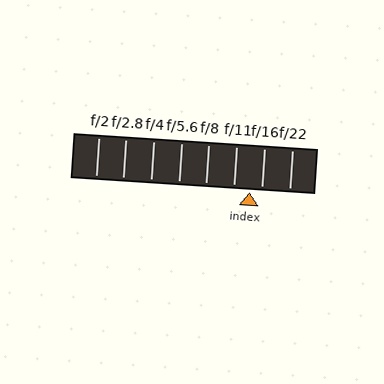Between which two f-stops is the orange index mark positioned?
The index mark is between f/11 and f/16.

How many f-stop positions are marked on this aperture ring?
There are 8 f-stop positions marked.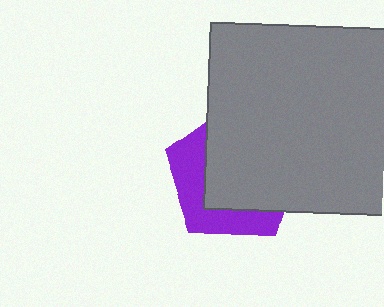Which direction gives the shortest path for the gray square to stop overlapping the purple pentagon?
Moving toward the upper-right gives the shortest separation.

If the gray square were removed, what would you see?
You would see the complete purple pentagon.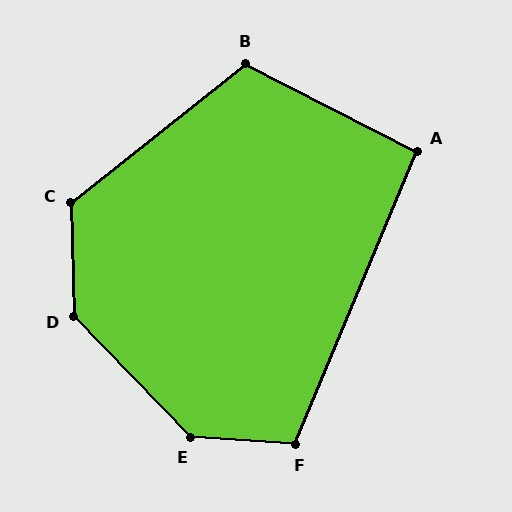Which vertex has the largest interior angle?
E, at approximately 138 degrees.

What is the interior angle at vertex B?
Approximately 114 degrees (obtuse).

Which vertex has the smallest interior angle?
A, at approximately 94 degrees.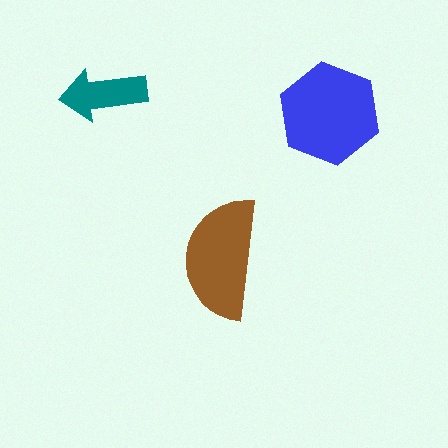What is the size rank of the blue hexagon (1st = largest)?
1st.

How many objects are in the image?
There are 3 objects in the image.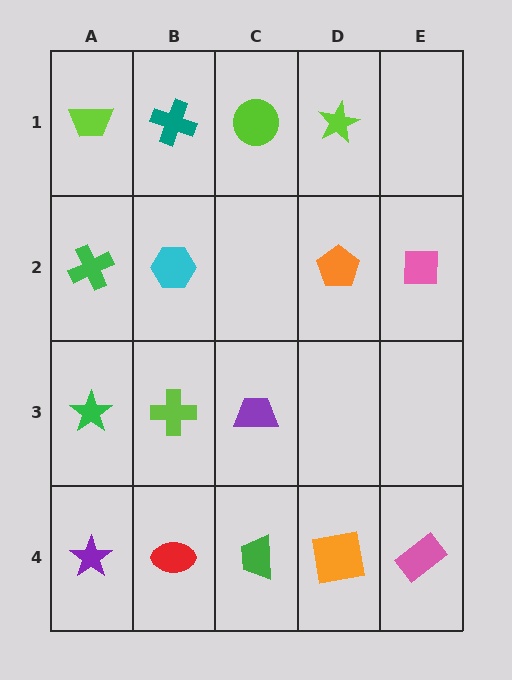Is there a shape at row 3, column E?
No, that cell is empty.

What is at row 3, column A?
A green star.